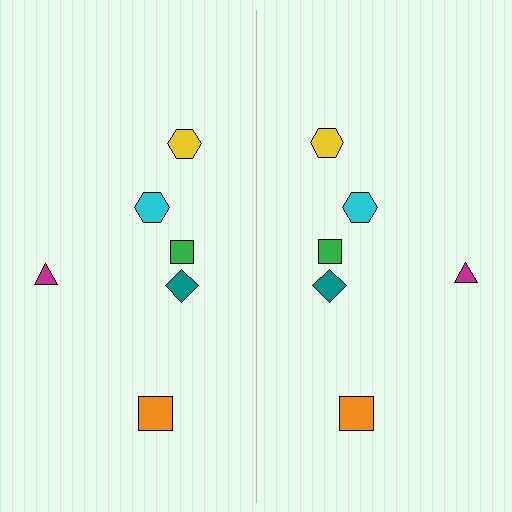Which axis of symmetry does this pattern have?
The pattern has a vertical axis of symmetry running through the center of the image.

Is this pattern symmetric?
Yes, this pattern has bilateral (reflection) symmetry.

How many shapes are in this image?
There are 12 shapes in this image.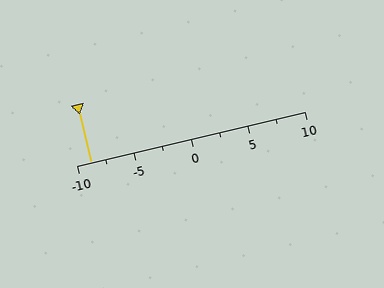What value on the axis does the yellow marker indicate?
The marker indicates approximately -8.8.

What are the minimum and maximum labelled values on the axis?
The axis runs from -10 to 10.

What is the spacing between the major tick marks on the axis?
The major ticks are spaced 5 apart.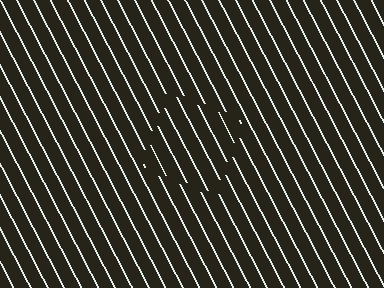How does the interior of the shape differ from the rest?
The interior of the shape contains the same grating, shifted by half a period — the contour is defined by the phase discontinuity where line-ends from the inner and outer gratings abut.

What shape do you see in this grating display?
An illusory square. The interior of the shape contains the same grating, shifted by half a period — the contour is defined by the phase discontinuity where line-ends from the inner and outer gratings abut.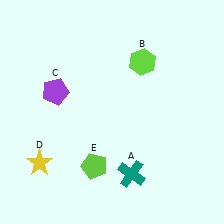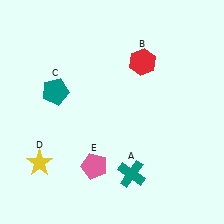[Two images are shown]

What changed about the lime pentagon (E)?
In Image 1, E is lime. In Image 2, it changed to pink.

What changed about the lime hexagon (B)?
In Image 1, B is lime. In Image 2, it changed to red.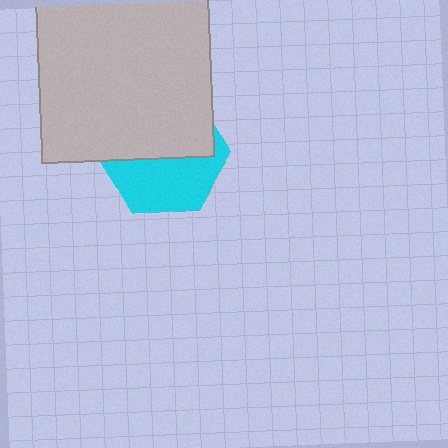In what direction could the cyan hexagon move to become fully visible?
The cyan hexagon could move down. That would shift it out from behind the light gray rectangle entirely.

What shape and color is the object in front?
The object in front is a light gray rectangle.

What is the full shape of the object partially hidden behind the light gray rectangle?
The partially hidden object is a cyan hexagon.